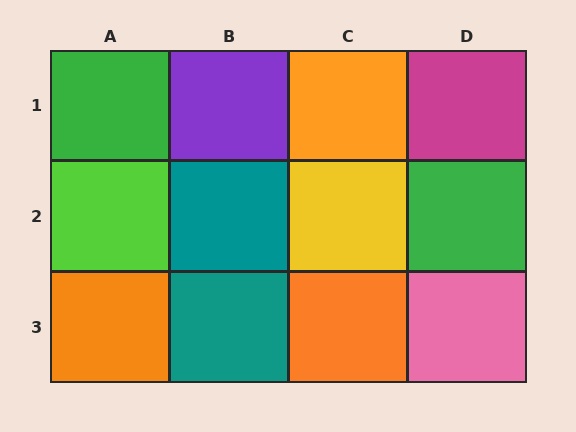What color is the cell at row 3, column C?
Orange.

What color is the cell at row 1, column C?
Orange.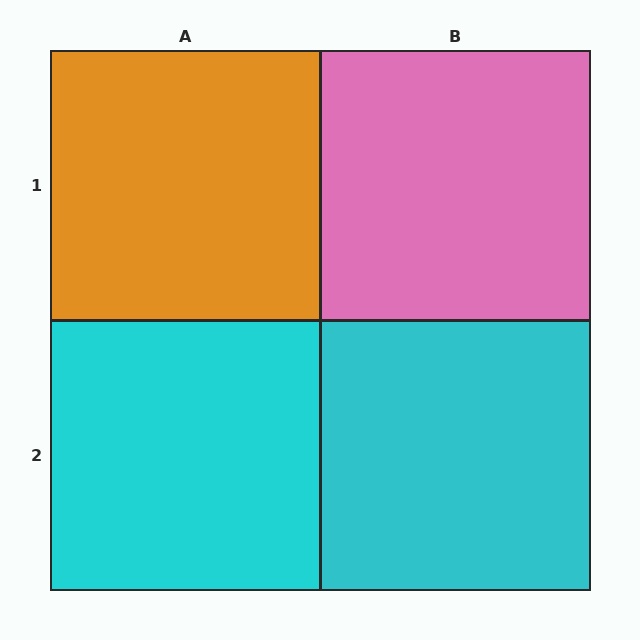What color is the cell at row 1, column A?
Orange.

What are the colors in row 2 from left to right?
Cyan, cyan.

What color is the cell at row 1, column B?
Pink.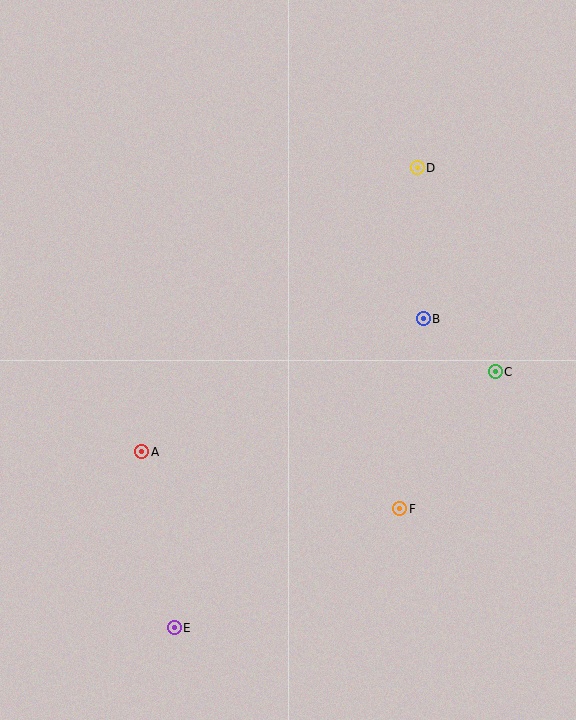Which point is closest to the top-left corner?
Point D is closest to the top-left corner.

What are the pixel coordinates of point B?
Point B is at (423, 319).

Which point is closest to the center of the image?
Point B at (423, 319) is closest to the center.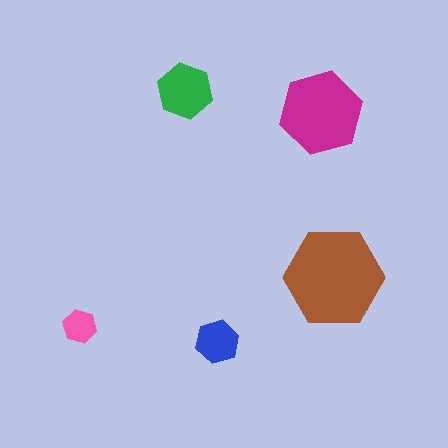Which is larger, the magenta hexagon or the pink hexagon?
The magenta one.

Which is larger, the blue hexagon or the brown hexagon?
The brown one.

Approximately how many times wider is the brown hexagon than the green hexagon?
About 2 times wider.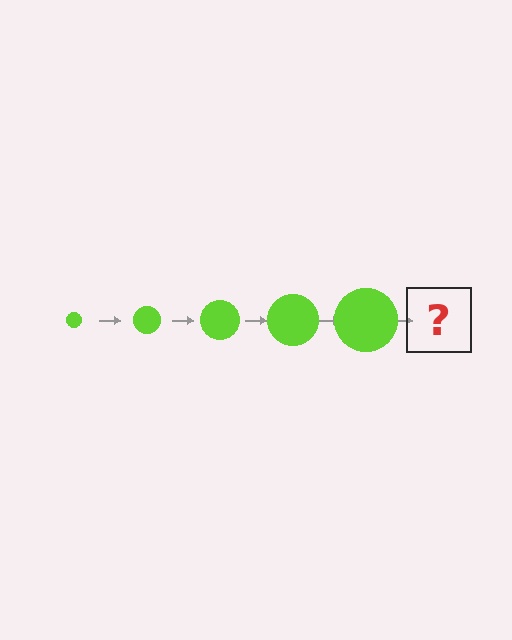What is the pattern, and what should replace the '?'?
The pattern is that the circle gets progressively larger each step. The '?' should be a lime circle, larger than the previous one.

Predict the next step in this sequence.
The next step is a lime circle, larger than the previous one.